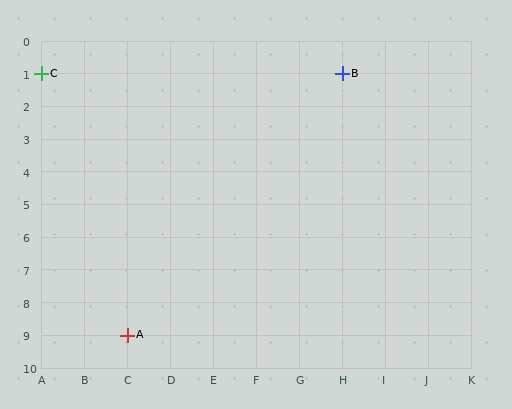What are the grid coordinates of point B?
Point B is at grid coordinates (H, 1).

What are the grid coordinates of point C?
Point C is at grid coordinates (A, 1).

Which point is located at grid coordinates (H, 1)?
Point B is at (H, 1).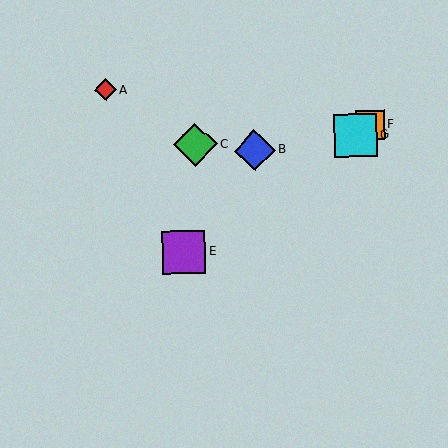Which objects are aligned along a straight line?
Objects D, E, F, G are aligned along a straight line.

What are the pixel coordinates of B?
Object B is at (255, 150).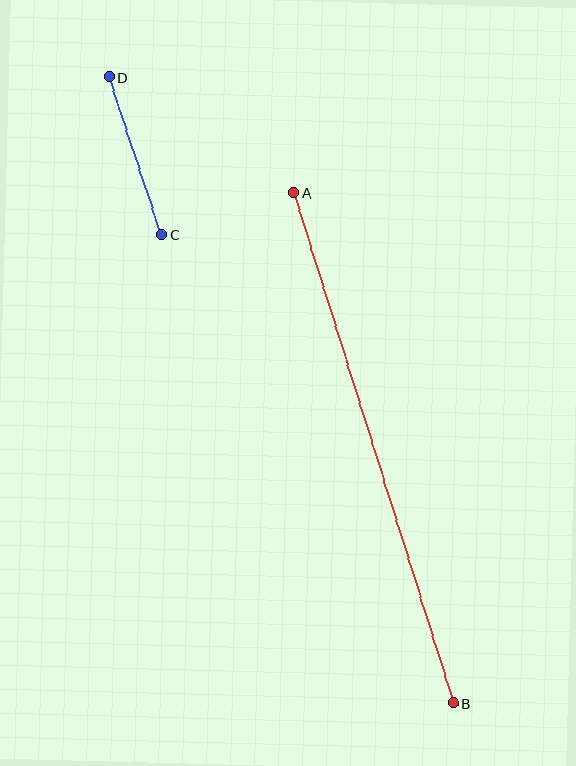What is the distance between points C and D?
The distance is approximately 166 pixels.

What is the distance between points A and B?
The distance is approximately 534 pixels.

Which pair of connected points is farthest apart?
Points A and B are farthest apart.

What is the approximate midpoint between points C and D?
The midpoint is at approximately (135, 156) pixels.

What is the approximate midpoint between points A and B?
The midpoint is at approximately (373, 448) pixels.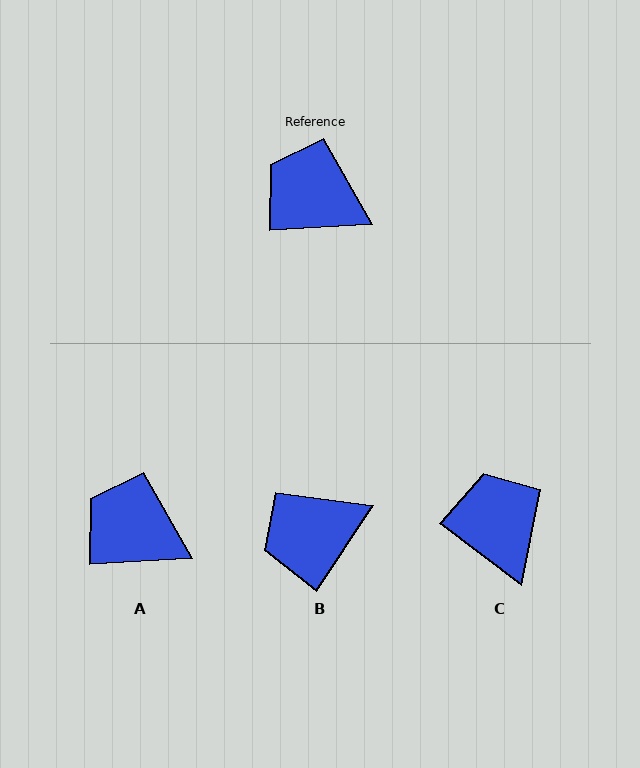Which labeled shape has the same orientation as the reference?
A.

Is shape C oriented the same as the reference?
No, it is off by about 41 degrees.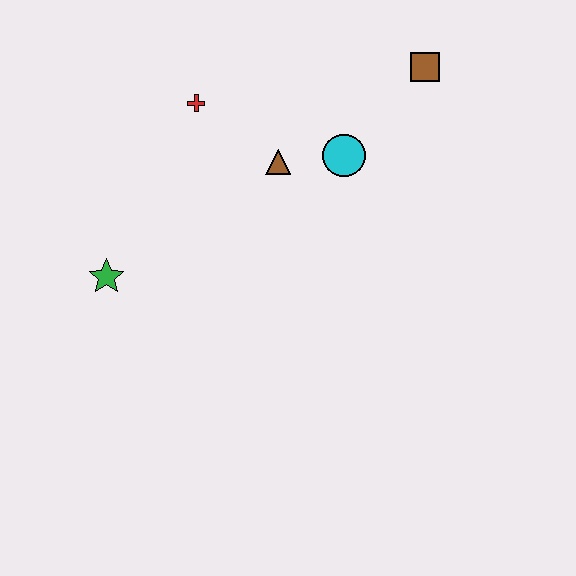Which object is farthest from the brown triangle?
The green star is farthest from the brown triangle.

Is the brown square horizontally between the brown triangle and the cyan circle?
No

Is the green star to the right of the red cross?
No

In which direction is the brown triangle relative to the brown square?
The brown triangle is to the left of the brown square.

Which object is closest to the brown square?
The cyan circle is closest to the brown square.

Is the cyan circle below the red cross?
Yes